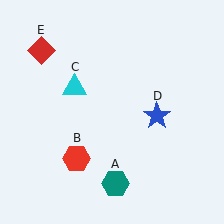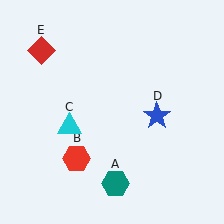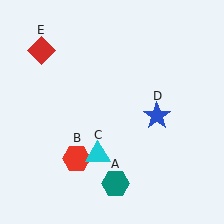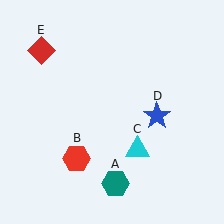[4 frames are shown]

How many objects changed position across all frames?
1 object changed position: cyan triangle (object C).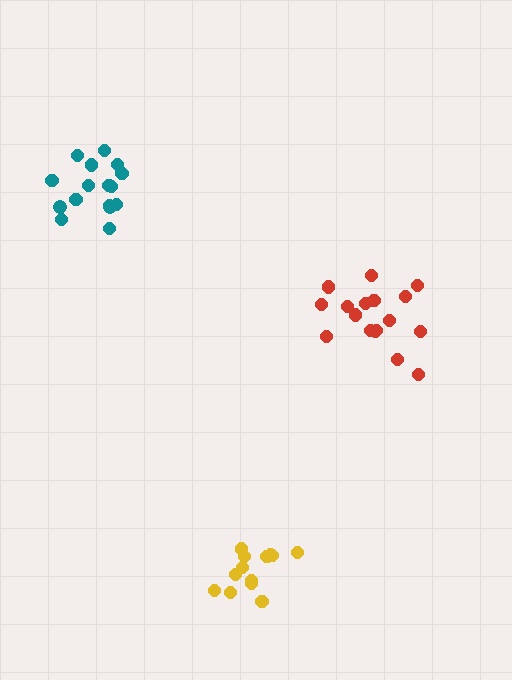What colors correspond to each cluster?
The clusters are colored: red, yellow, teal.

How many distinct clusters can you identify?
There are 3 distinct clusters.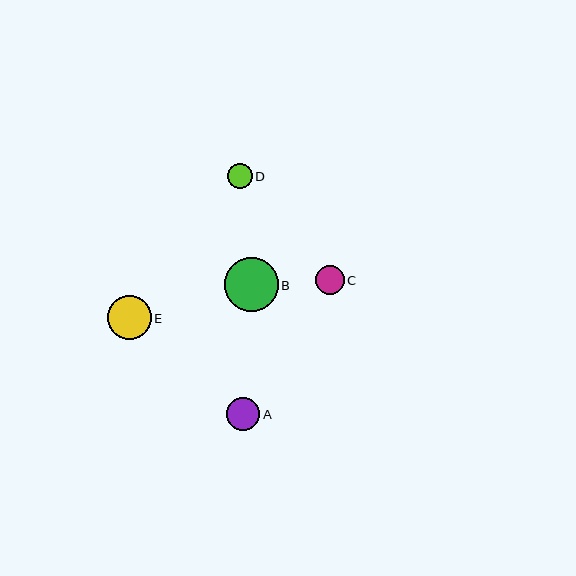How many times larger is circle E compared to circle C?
Circle E is approximately 1.6 times the size of circle C.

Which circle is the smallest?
Circle D is the smallest with a size of approximately 24 pixels.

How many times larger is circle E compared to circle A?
Circle E is approximately 1.3 times the size of circle A.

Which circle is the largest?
Circle B is the largest with a size of approximately 53 pixels.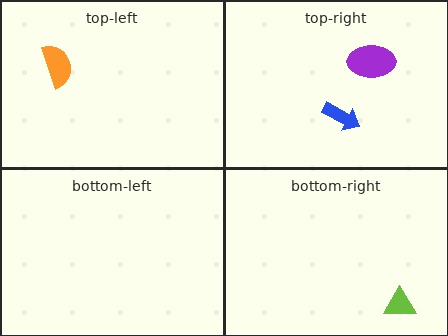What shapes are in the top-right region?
The blue arrow, the purple ellipse.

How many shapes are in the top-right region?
2.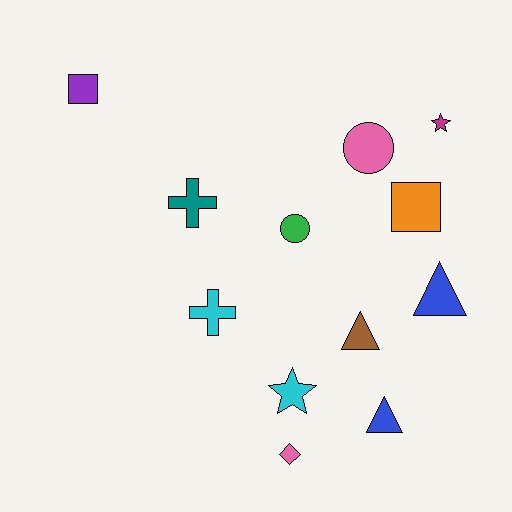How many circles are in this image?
There are 2 circles.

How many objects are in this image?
There are 12 objects.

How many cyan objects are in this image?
There are 2 cyan objects.